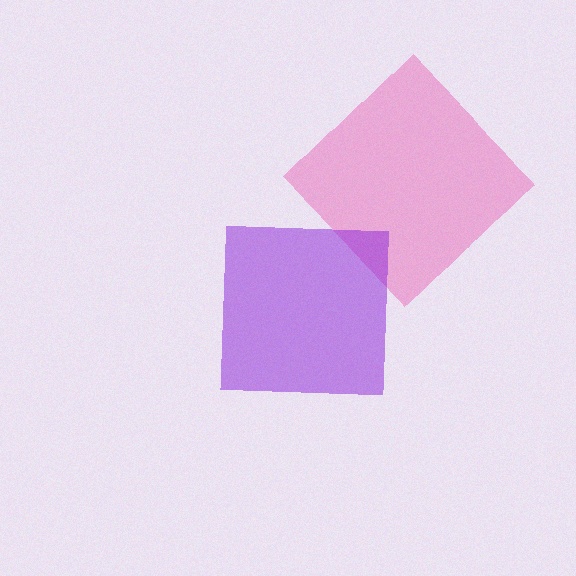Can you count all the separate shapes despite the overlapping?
Yes, there are 2 separate shapes.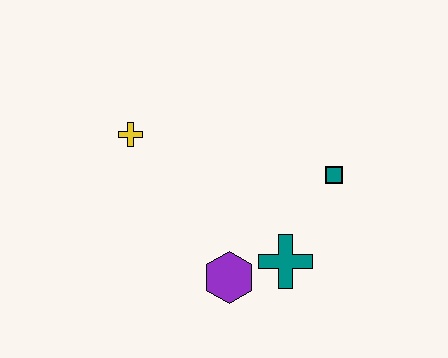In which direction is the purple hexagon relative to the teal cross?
The purple hexagon is to the left of the teal cross.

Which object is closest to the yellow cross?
The purple hexagon is closest to the yellow cross.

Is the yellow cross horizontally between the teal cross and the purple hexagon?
No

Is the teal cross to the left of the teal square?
Yes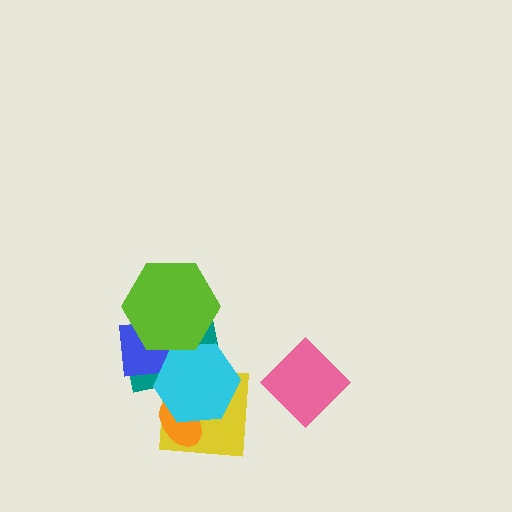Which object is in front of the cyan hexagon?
The lime hexagon is in front of the cyan hexagon.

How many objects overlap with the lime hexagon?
3 objects overlap with the lime hexagon.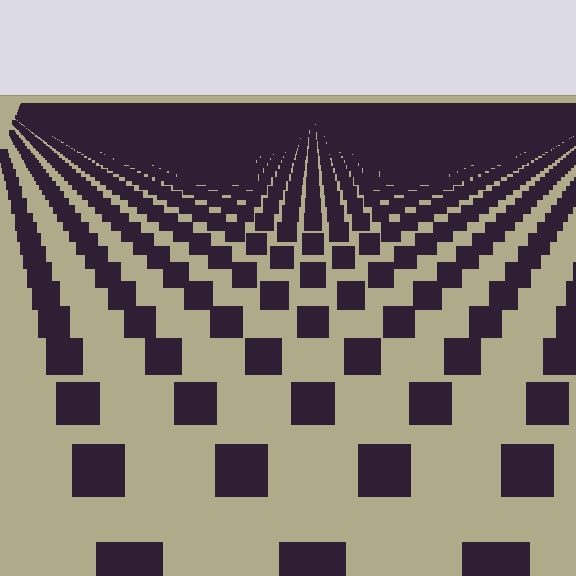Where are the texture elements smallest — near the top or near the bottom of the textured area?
Near the top.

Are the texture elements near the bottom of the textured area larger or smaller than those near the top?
Larger. Near the bottom, elements are closer to the viewer and appear at a bigger on-screen size.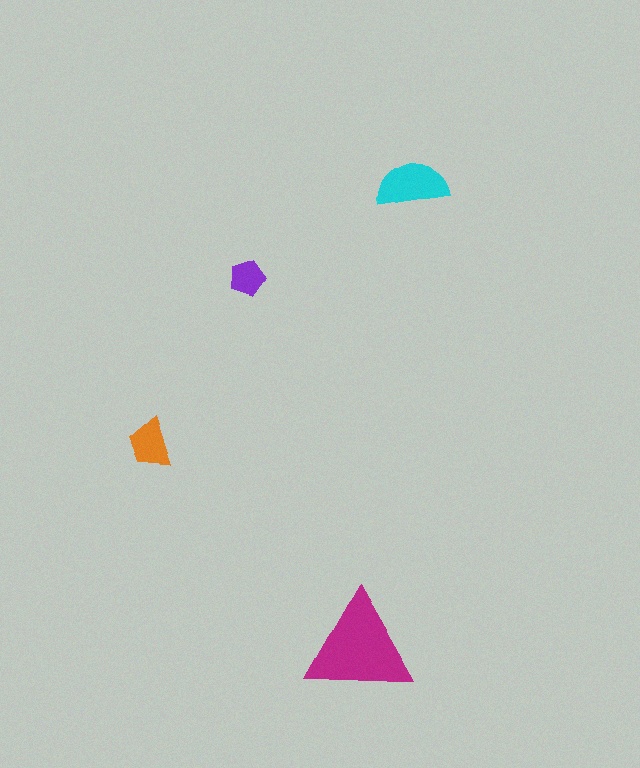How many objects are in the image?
There are 4 objects in the image.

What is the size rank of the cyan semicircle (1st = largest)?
2nd.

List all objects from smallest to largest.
The purple pentagon, the orange trapezoid, the cyan semicircle, the magenta triangle.